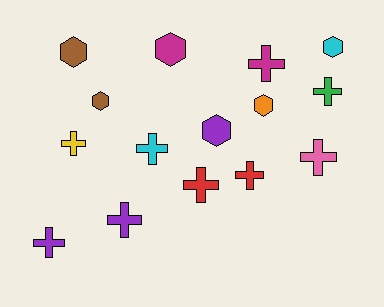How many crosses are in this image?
There are 9 crosses.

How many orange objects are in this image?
There is 1 orange object.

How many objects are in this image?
There are 15 objects.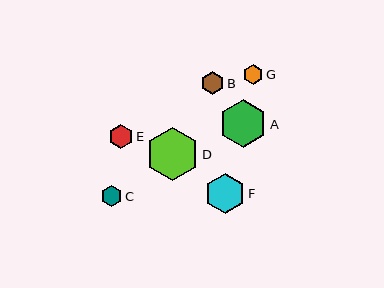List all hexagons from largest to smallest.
From largest to smallest: D, A, F, E, B, C, G.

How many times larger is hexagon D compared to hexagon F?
Hexagon D is approximately 1.3 times the size of hexagon F.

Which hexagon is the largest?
Hexagon D is the largest with a size of approximately 53 pixels.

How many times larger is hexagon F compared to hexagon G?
Hexagon F is approximately 2.0 times the size of hexagon G.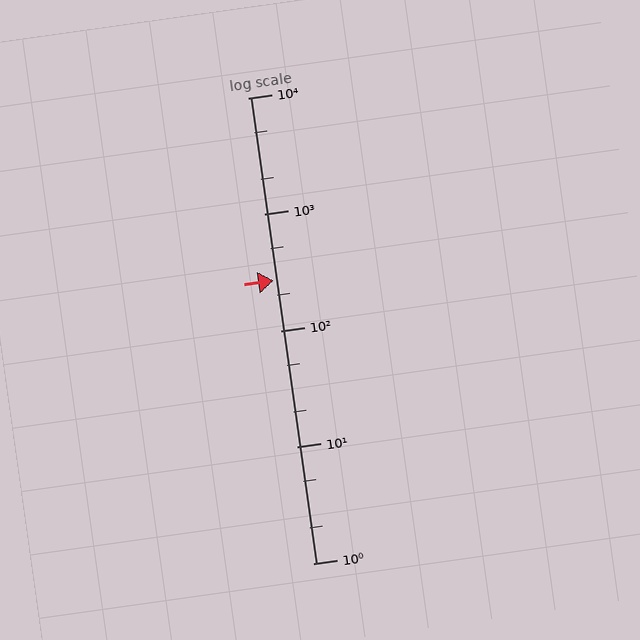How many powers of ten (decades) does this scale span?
The scale spans 4 decades, from 1 to 10000.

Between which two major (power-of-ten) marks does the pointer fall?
The pointer is between 100 and 1000.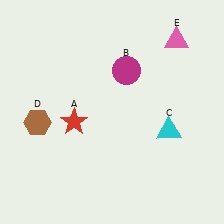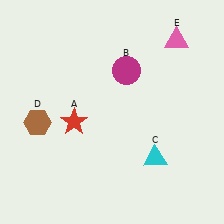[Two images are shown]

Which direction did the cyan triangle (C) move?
The cyan triangle (C) moved down.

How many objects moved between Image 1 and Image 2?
1 object moved between the two images.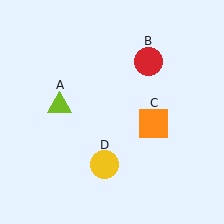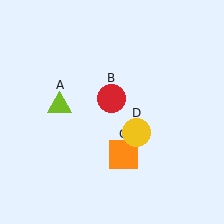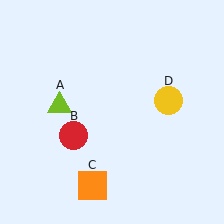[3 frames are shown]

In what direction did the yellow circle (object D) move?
The yellow circle (object D) moved up and to the right.